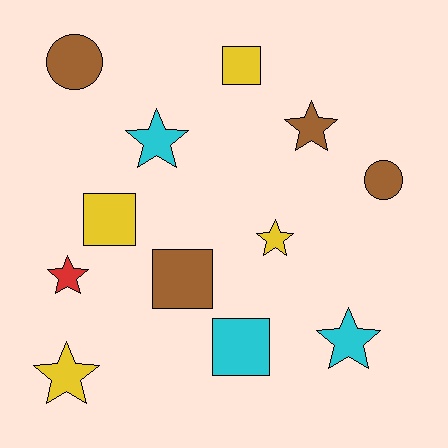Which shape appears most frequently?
Star, with 6 objects.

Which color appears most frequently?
Yellow, with 4 objects.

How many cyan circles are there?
There are no cyan circles.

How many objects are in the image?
There are 12 objects.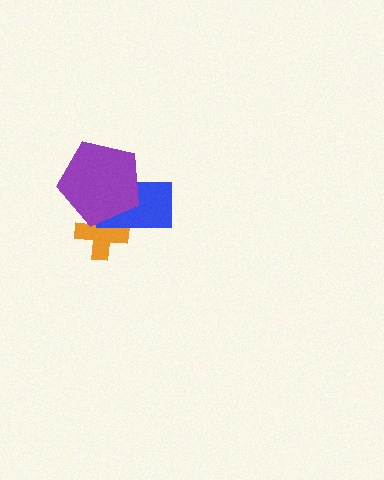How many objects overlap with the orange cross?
2 objects overlap with the orange cross.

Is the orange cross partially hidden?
Yes, it is partially covered by another shape.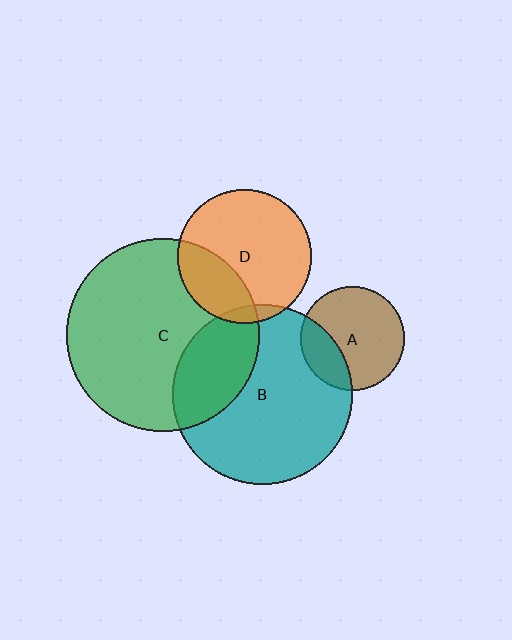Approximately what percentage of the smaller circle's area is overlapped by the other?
Approximately 5%.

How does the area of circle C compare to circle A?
Approximately 3.4 times.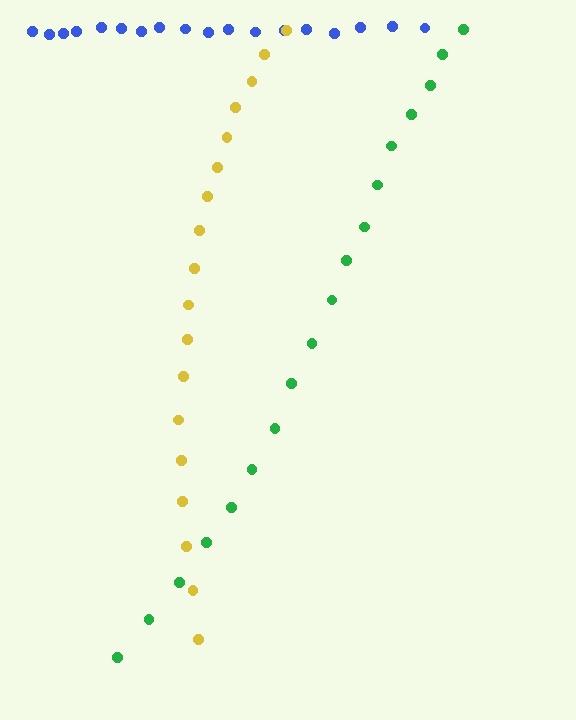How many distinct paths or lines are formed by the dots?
There are 3 distinct paths.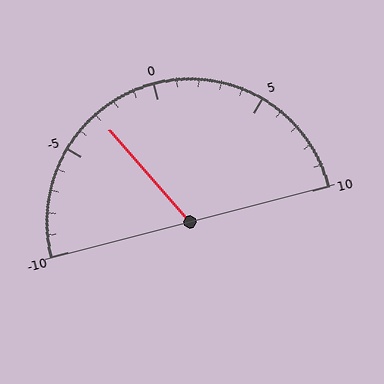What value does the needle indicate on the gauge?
The needle indicates approximately -3.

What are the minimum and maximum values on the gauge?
The gauge ranges from -10 to 10.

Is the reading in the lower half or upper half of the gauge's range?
The reading is in the lower half of the range (-10 to 10).